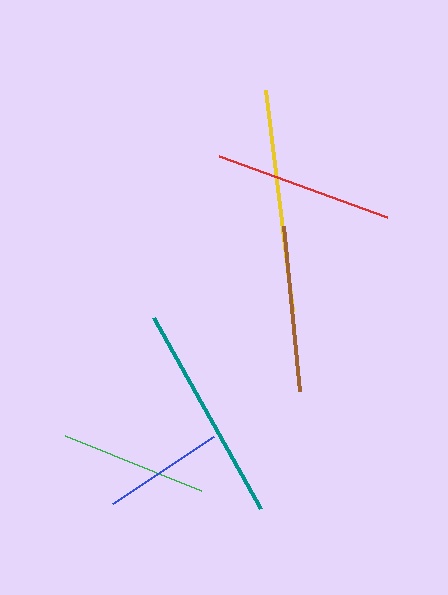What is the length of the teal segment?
The teal segment is approximately 219 pixels long.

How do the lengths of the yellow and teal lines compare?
The yellow and teal lines are approximately the same length.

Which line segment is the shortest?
The blue line is the shortest at approximately 120 pixels.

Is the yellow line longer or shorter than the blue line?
The yellow line is longer than the blue line.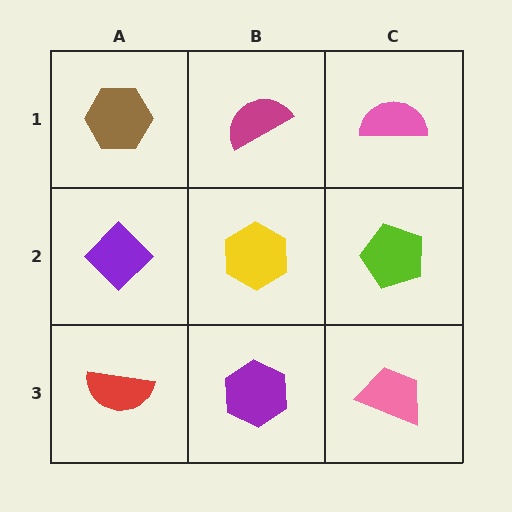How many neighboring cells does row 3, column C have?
2.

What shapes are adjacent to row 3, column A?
A purple diamond (row 2, column A), a purple hexagon (row 3, column B).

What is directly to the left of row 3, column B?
A red semicircle.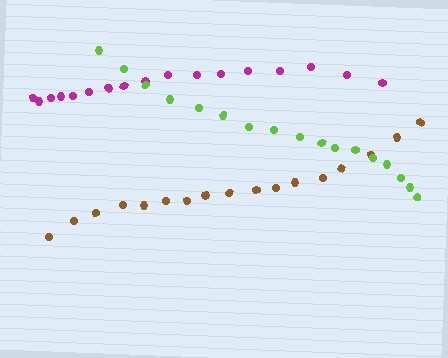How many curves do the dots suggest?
There are 3 distinct paths.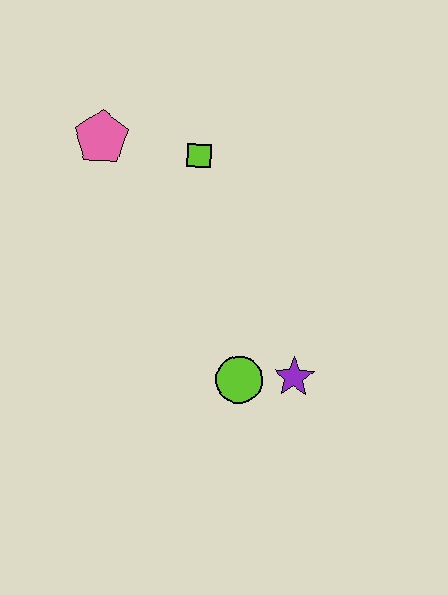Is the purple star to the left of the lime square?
No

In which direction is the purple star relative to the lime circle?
The purple star is to the right of the lime circle.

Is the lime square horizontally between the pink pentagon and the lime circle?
Yes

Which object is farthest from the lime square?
The purple star is farthest from the lime square.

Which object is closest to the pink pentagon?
The lime square is closest to the pink pentagon.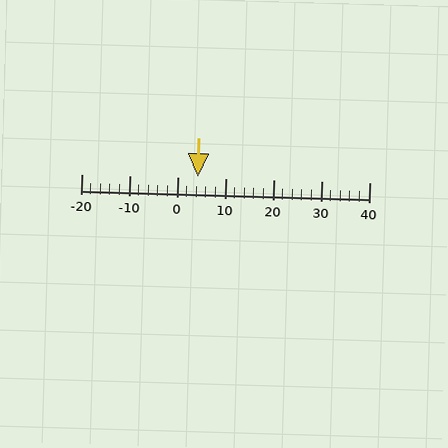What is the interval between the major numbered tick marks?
The major tick marks are spaced 10 units apart.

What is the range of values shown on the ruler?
The ruler shows values from -20 to 40.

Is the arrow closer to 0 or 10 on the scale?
The arrow is closer to 0.